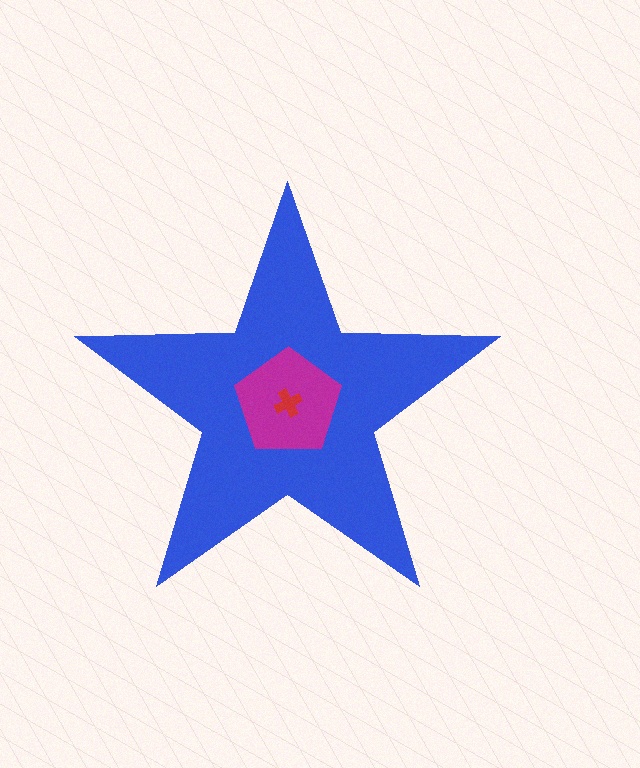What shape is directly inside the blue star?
The magenta pentagon.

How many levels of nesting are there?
3.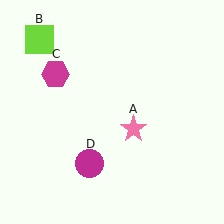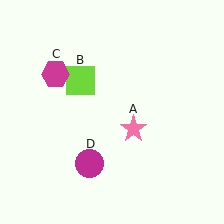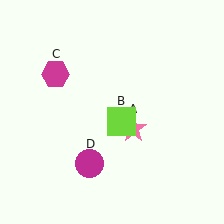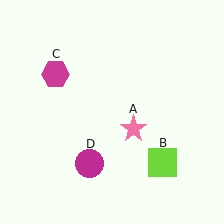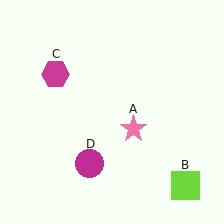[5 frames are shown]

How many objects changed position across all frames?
1 object changed position: lime square (object B).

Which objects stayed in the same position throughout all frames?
Pink star (object A) and magenta hexagon (object C) and magenta circle (object D) remained stationary.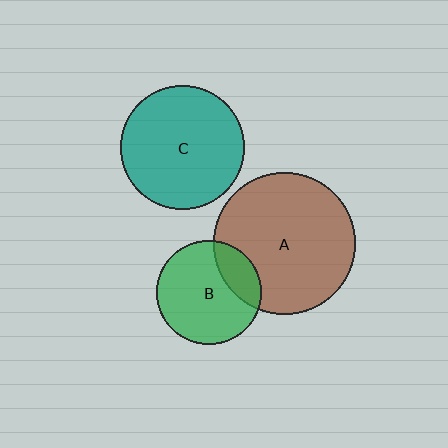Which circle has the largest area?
Circle A (brown).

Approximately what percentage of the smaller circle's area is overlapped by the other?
Approximately 20%.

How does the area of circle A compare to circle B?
Approximately 1.9 times.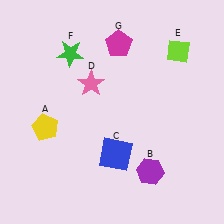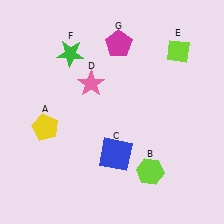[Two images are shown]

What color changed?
The hexagon (B) changed from purple in Image 1 to lime in Image 2.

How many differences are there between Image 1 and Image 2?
There is 1 difference between the two images.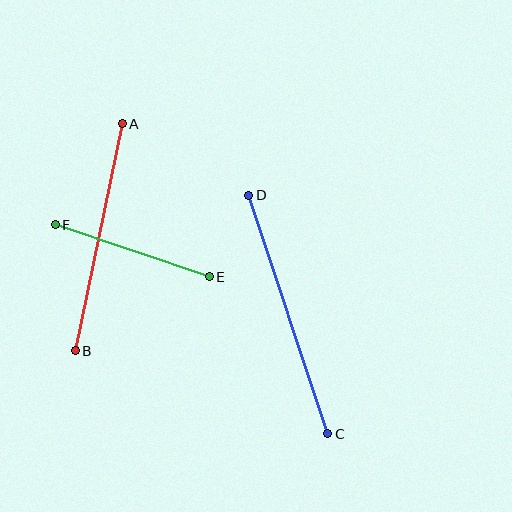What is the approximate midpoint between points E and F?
The midpoint is at approximately (132, 251) pixels.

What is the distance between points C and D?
The distance is approximately 251 pixels.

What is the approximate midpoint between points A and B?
The midpoint is at approximately (99, 237) pixels.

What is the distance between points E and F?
The distance is approximately 163 pixels.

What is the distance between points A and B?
The distance is approximately 232 pixels.